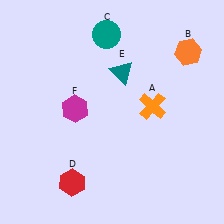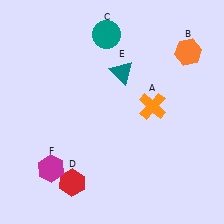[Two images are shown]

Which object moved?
The magenta hexagon (F) moved down.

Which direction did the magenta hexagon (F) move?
The magenta hexagon (F) moved down.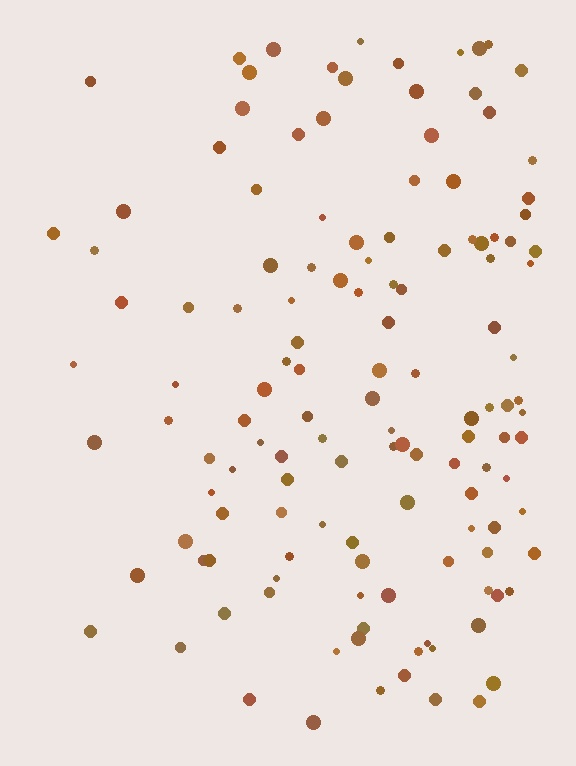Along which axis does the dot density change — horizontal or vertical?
Horizontal.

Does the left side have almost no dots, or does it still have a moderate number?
Still a moderate number, just noticeably fewer than the right.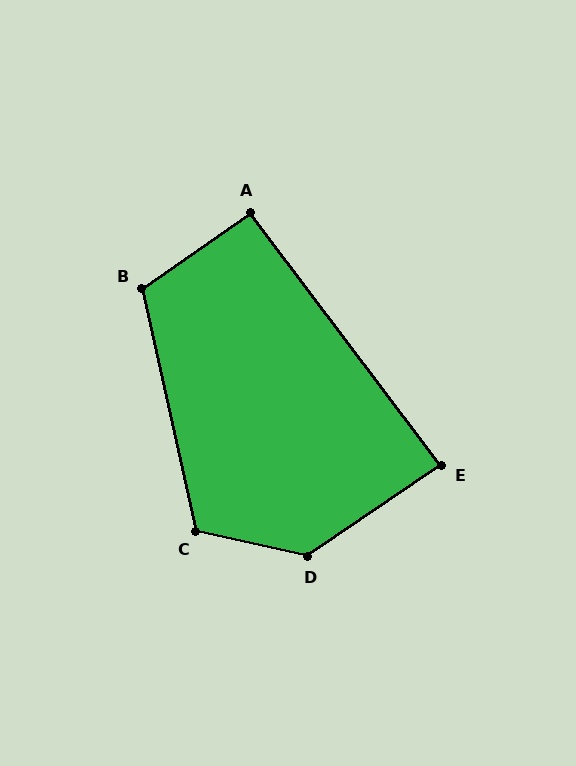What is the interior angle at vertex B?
Approximately 112 degrees (obtuse).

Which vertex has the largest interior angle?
D, at approximately 133 degrees.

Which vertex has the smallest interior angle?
E, at approximately 87 degrees.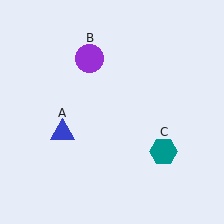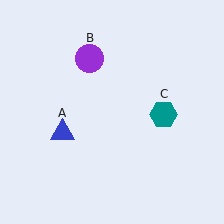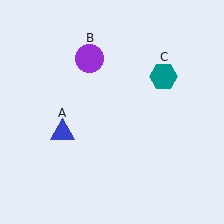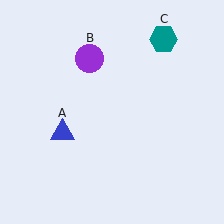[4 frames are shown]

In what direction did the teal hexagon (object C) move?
The teal hexagon (object C) moved up.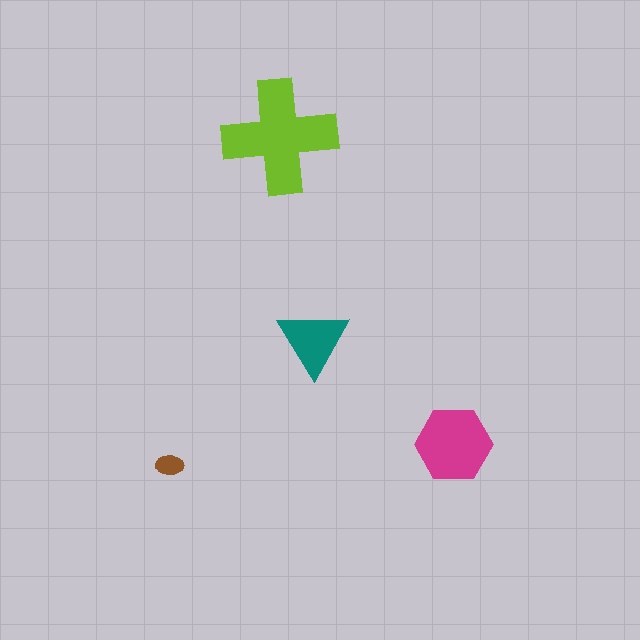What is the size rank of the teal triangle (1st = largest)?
3rd.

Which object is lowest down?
The brown ellipse is bottommost.